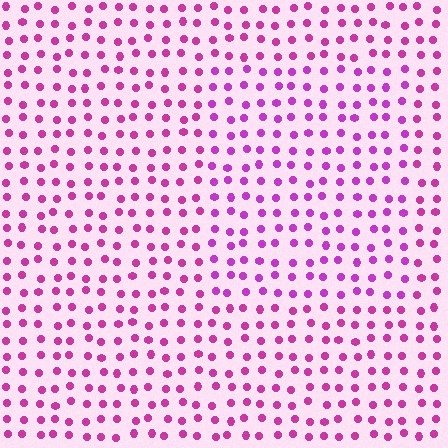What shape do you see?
I see a rectangle.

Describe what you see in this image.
The image is filled with small magenta elements in a uniform arrangement. A rectangle-shaped region is visible where the elements are tinted to a slightly different hue, forming a subtle color boundary.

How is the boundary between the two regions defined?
The boundary is defined purely by a slight shift in hue (about 20 degrees). Spacing, size, and orientation are identical on both sides.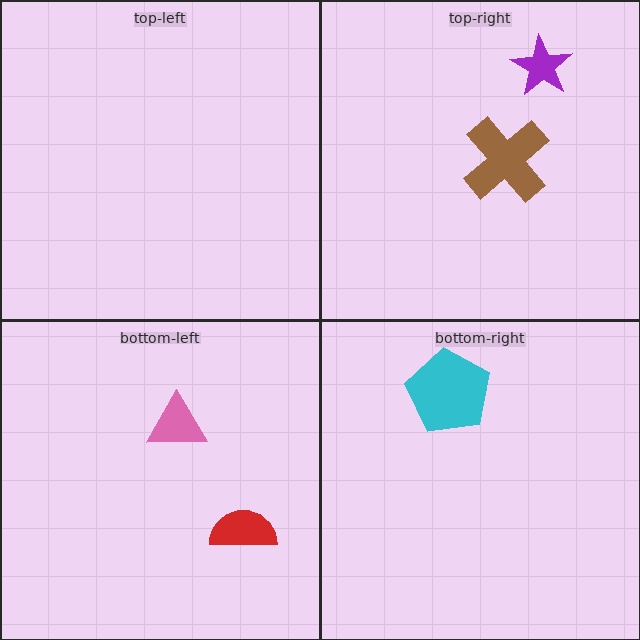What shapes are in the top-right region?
The purple star, the brown cross.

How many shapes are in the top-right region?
2.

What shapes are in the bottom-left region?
The red semicircle, the pink triangle.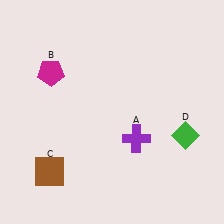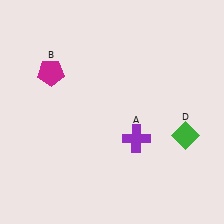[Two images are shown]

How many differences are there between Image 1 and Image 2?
There is 1 difference between the two images.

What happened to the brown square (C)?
The brown square (C) was removed in Image 2. It was in the bottom-left area of Image 1.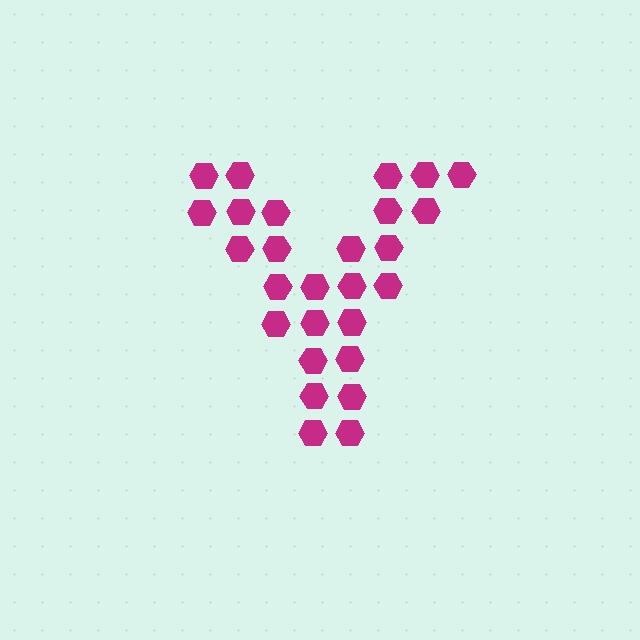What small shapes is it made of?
It is made of small hexagons.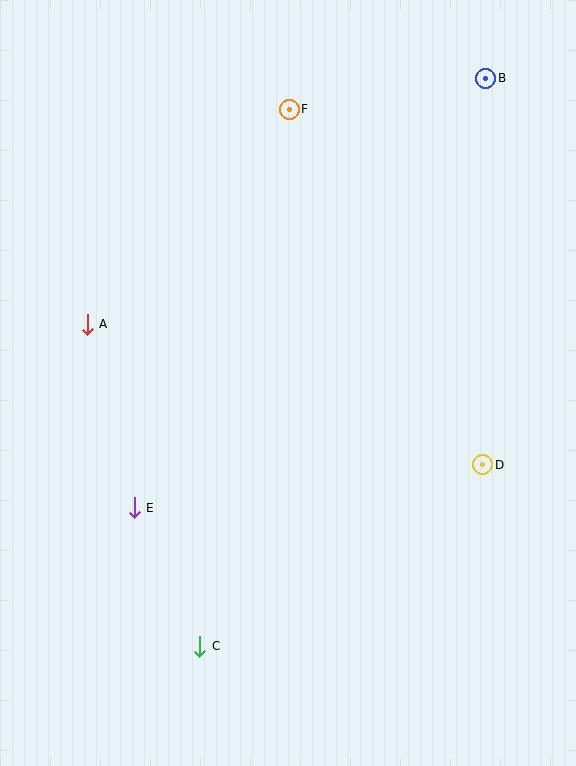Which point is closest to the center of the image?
Point E at (134, 508) is closest to the center.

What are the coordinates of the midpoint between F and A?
The midpoint between F and A is at (188, 217).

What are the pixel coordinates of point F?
Point F is at (289, 109).